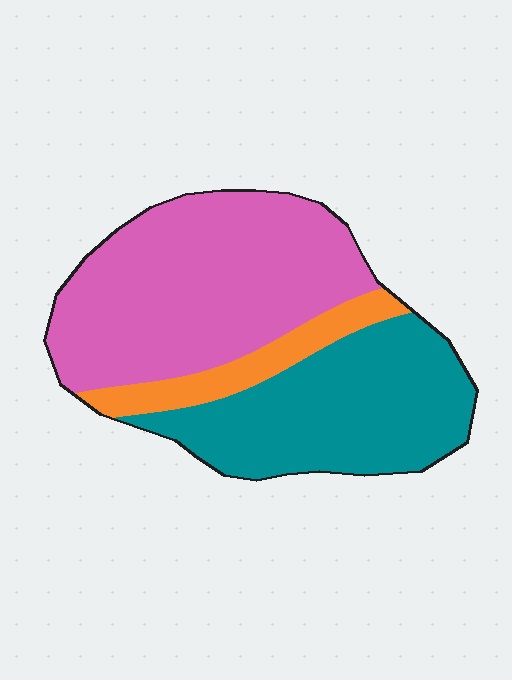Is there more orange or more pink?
Pink.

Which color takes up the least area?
Orange, at roughly 10%.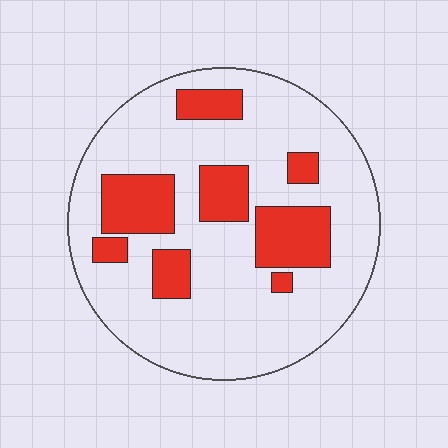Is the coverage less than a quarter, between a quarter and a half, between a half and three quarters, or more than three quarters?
Less than a quarter.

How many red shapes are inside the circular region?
8.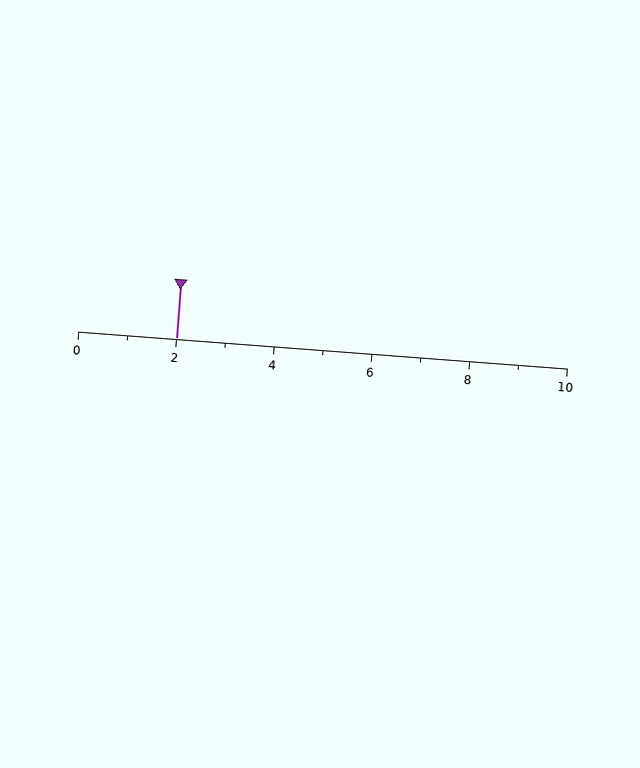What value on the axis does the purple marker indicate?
The marker indicates approximately 2.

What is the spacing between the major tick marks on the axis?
The major ticks are spaced 2 apart.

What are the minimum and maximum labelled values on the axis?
The axis runs from 0 to 10.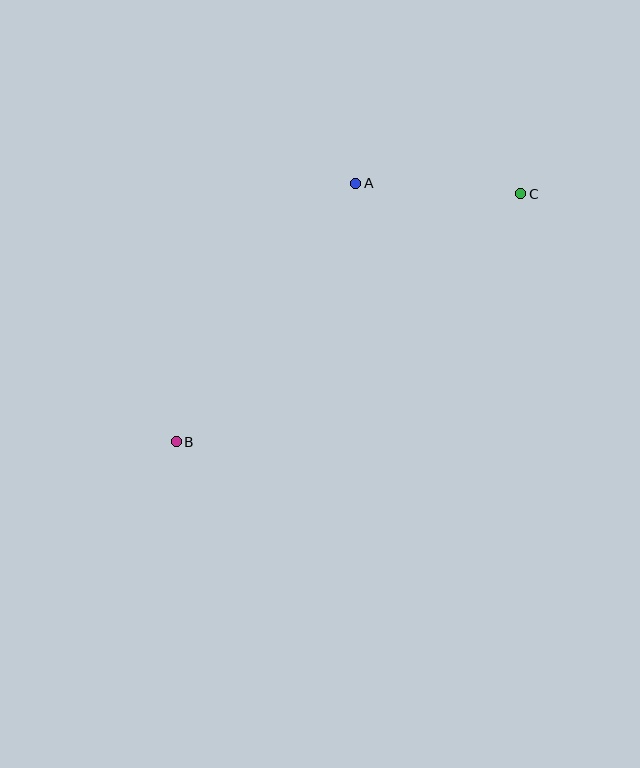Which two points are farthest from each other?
Points B and C are farthest from each other.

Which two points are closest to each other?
Points A and C are closest to each other.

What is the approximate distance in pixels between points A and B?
The distance between A and B is approximately 314 pixels.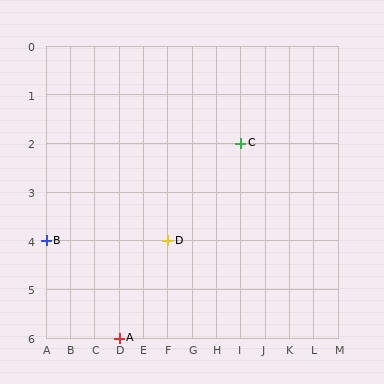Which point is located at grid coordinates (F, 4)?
Point D is at (F, 4).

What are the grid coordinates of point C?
Point C is at grid coordinates (I, 2).